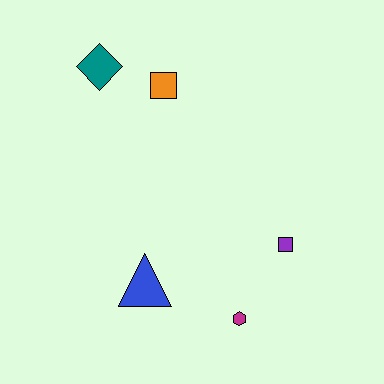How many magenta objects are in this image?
There is 1 magenta object.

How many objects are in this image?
There are 5 objects.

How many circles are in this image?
There are no circles.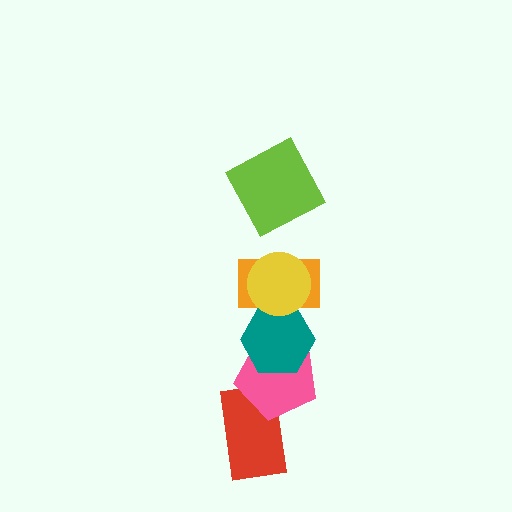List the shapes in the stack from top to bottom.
From top to bottom: the lime square, the yellow circle, the orange rectangle, the teal hexagon, the pink pentagon, the red rectangle.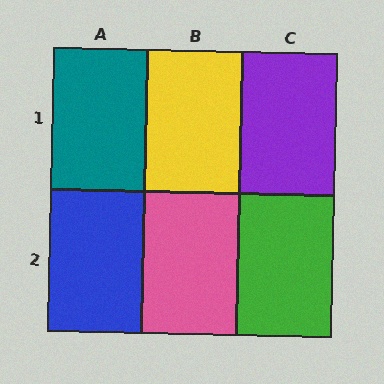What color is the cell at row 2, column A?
Blue.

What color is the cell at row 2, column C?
Green.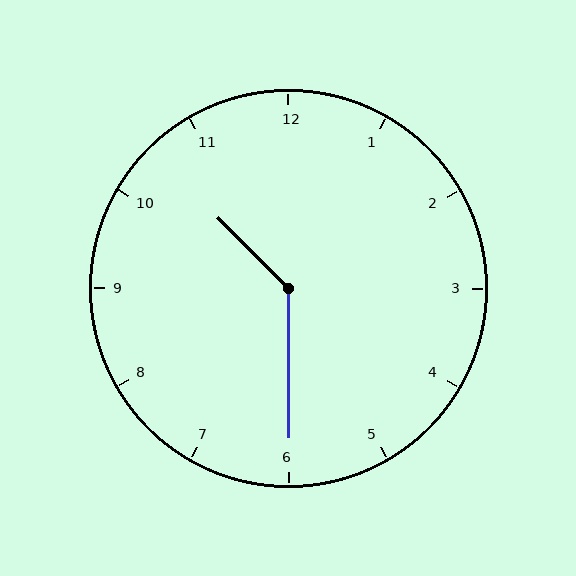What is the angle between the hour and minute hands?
Approximately 135 degrees.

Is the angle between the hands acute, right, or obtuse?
It is obtuse.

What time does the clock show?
10:30.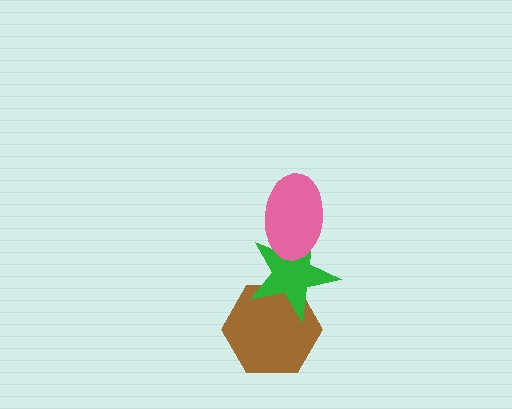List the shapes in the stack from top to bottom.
From top to bottom: the pink ellipse, the green star, the brown hexagon.